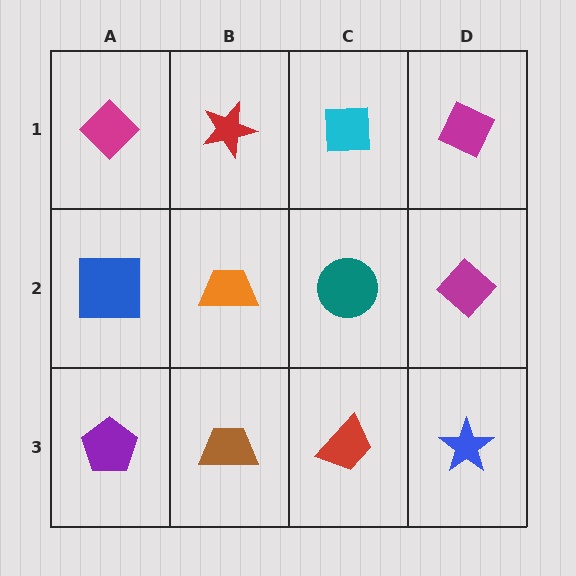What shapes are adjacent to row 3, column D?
A magenta diamond (row 2, column D), a red trapezoid (row 3, column C).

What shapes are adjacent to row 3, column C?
A teal circle (row 2, column C), a brown trapezoid (row 3, column B), a blue star (row 3, column D).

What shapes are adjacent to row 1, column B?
An orange trapezoid (row 2, column B), a magenta diamond (row 1, column A), a cyan square (row 1, column C).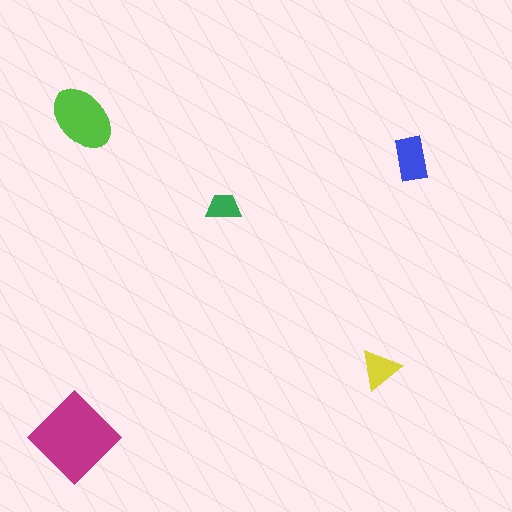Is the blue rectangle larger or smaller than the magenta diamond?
Smaller.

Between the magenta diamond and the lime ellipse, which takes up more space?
The magenta diamond.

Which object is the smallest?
The green trapezoid.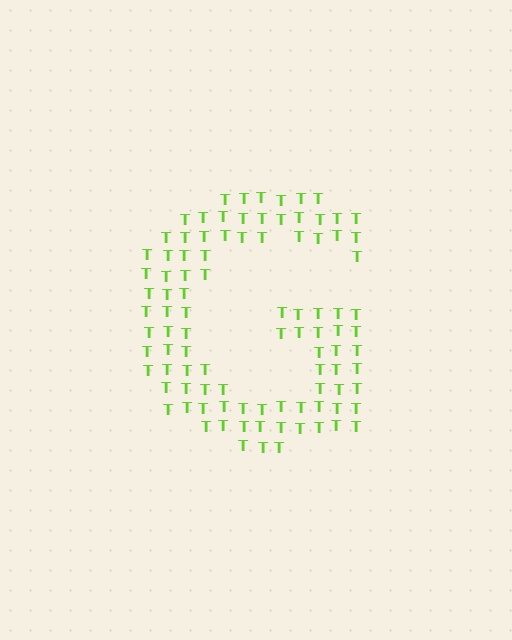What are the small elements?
The small elements are letter T's.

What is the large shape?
The large shape is the letter G.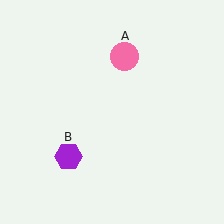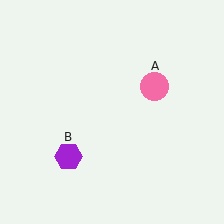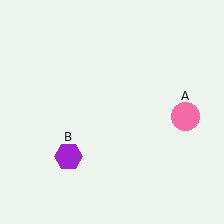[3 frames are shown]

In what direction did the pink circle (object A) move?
The pink circle (object A) moved down and to the right.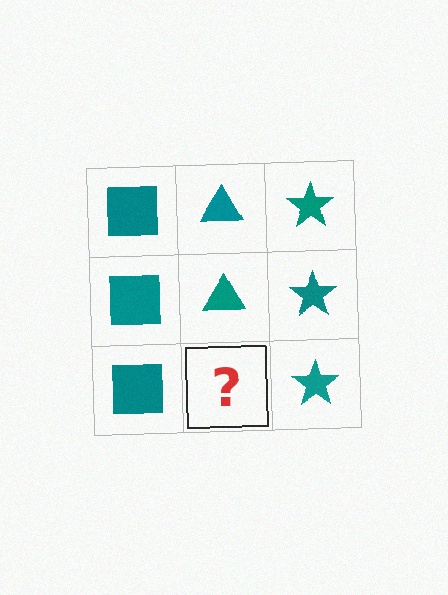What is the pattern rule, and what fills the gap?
The rule is that each column has a consistent shape. The gap should be filled with a teal triangle.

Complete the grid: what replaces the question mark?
The question mark should be replaced with a teal triangle.